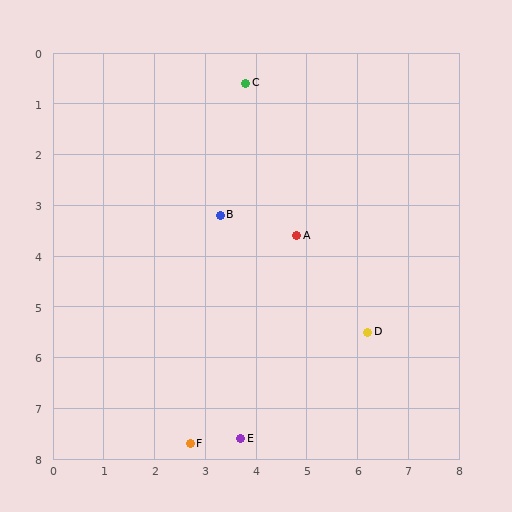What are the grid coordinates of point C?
Point C is at approximately (3.8, 0.6).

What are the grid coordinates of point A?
Point A is at approximately (4.8, 3.6).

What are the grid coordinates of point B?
Point B is at approximately (3.3, 3.2).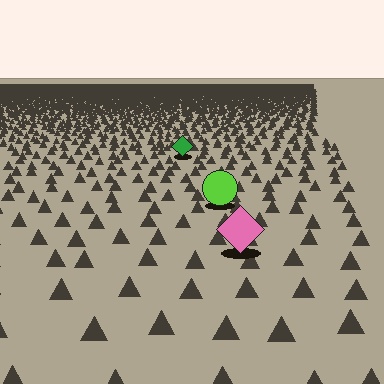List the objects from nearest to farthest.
From nearest to farthest: the pink diamond, the lime circle, the green diamond.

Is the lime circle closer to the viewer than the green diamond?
Yes. The lime circle is closer — you can tell from the texture gradient: the ground texture is coarser near it.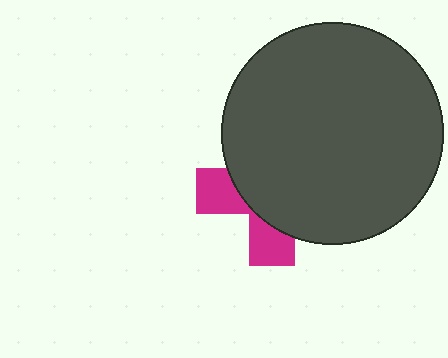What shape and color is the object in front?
The object in front is a dark gray circle.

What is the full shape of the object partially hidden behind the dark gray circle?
The partially hidden object is a magenta cross.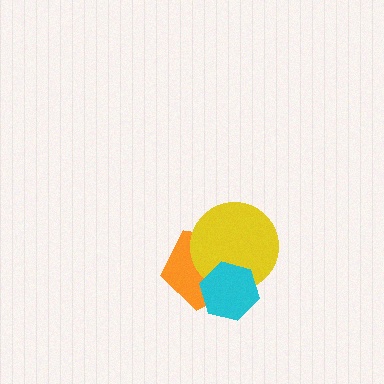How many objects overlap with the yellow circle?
2 objects overlap with the yellow circle.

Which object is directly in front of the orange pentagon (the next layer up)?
The yellow circle is directly in front of the orange pentagon.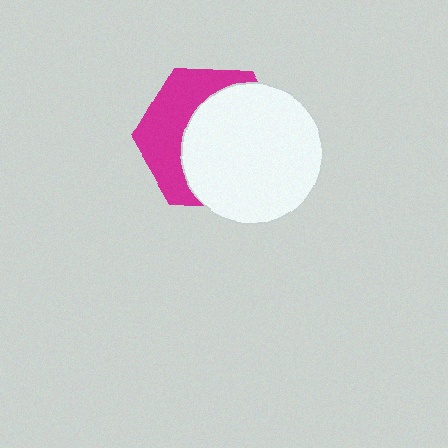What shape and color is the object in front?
The object in front is a white circle.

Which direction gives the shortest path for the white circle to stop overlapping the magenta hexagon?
Moving right gives the shortest separation.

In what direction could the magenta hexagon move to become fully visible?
The magenta hexagon could move left. That would shift it out from behind the white circle entirely.